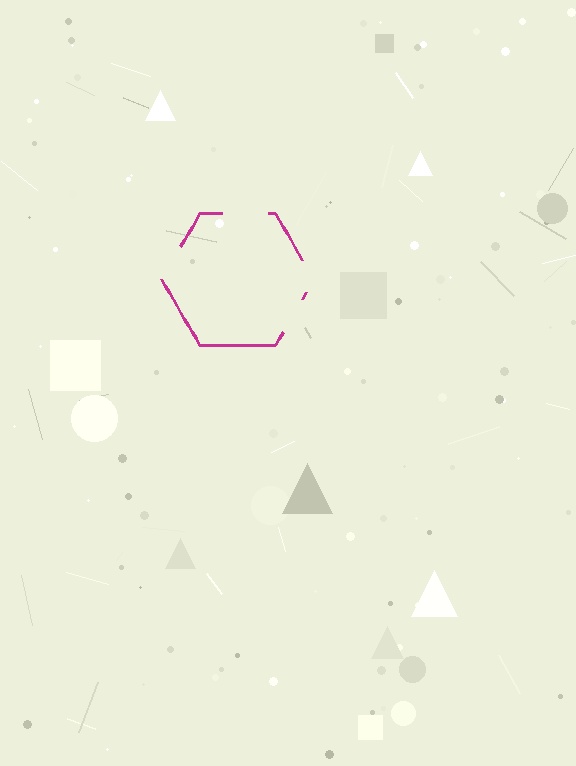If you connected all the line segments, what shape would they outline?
They would outline a hexagon.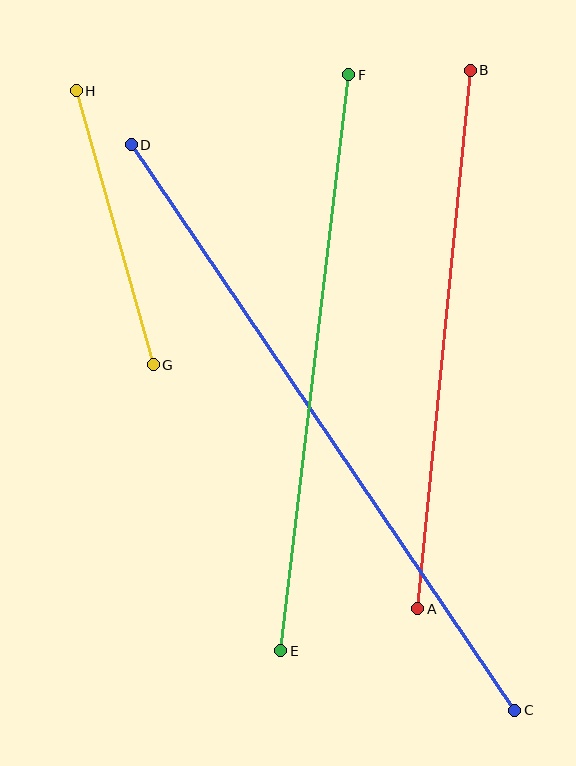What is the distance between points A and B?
The distance is approximately 541 pixels.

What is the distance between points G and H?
The distance is approximately 285 pixels.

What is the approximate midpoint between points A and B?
The midpoint is at approximately (444, 340) pixels.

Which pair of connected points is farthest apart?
Points C and D are farthest apart.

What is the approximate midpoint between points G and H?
The midpoint is at approximately (115, 228) pixels.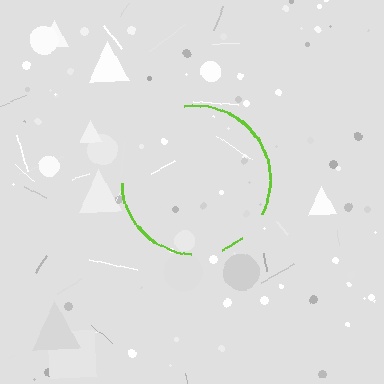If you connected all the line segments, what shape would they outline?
They would outline a circle.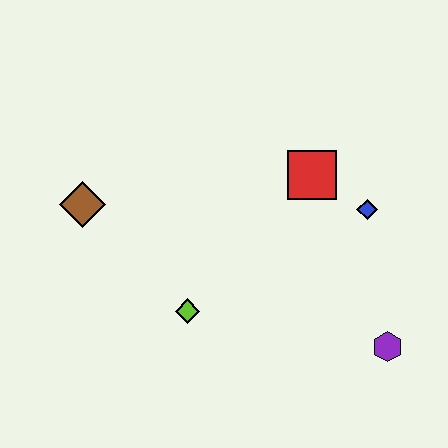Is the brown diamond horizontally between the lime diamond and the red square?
No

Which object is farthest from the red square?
The brown diamond is farthest from the red square.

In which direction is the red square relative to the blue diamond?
The red square is to the left of the blue diamond.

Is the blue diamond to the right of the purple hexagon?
No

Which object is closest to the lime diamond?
The brown diamond is closest to the lime diamond.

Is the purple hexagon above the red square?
No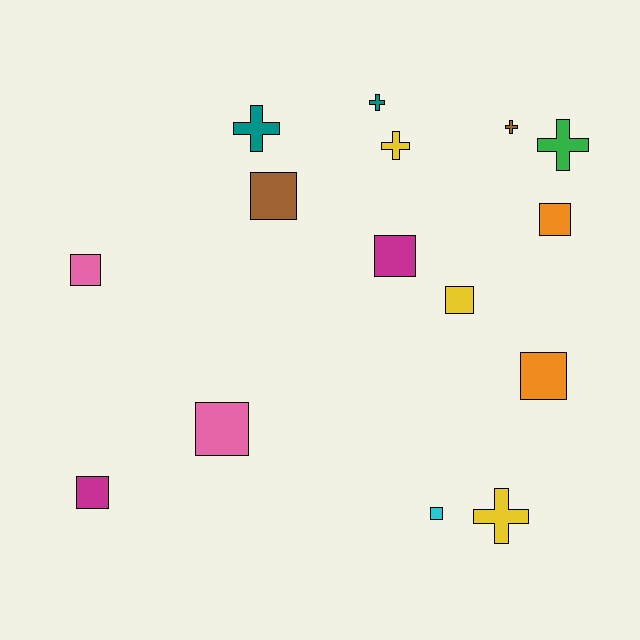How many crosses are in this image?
There are 6 crosses.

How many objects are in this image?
There are 15 objects.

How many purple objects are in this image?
There are no purple objects.